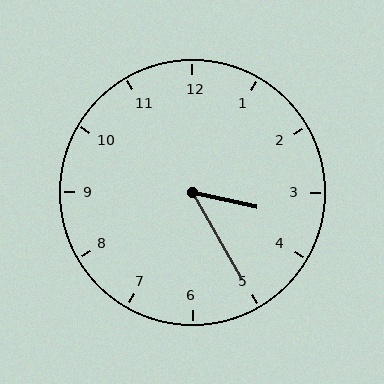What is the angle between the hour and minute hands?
Approximately 48 degrees.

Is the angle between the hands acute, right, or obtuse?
It is acute.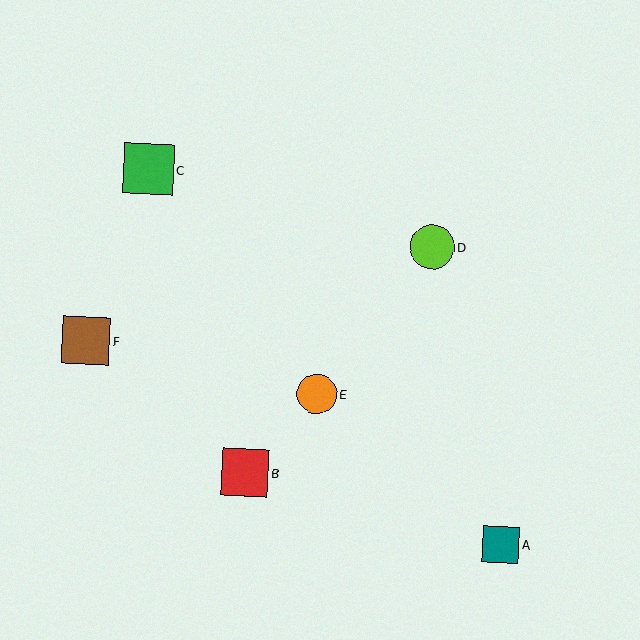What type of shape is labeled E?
Shape E is an orange circle.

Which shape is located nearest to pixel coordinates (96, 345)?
The brown square (labeled F) at (86, 340) is nearest to that location.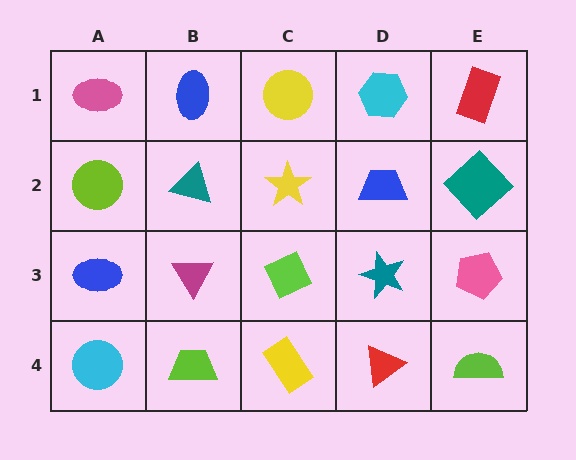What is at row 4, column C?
A yellow rectangle.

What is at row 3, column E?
A pink pentagon.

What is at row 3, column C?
A lime diamond.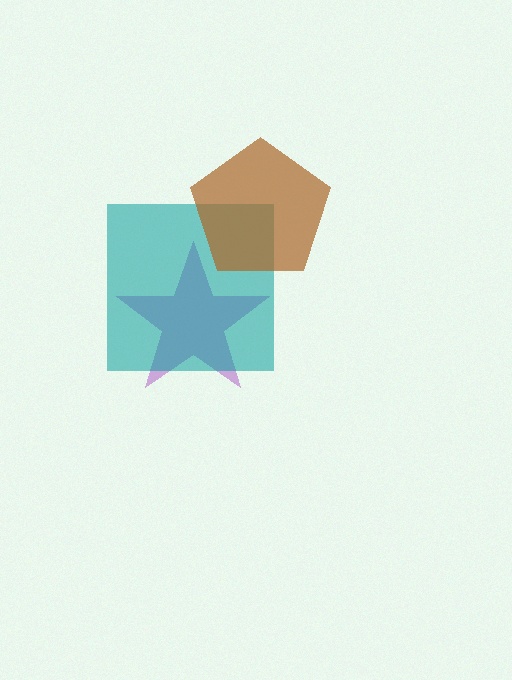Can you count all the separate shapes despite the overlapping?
Yes, there are 3 separate shapes.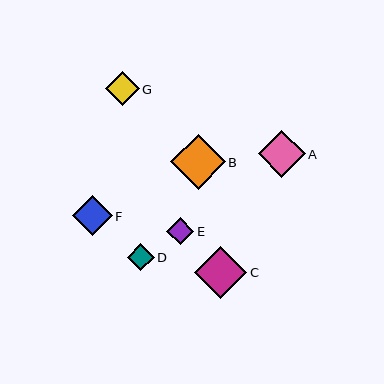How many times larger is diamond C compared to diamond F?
Diamond C is approximately 1.3 times the size of diamond F.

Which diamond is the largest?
Diamond B is the largest with a size of approximately 55 pixels.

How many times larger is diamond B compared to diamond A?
Diamond B is approximately 1.2 times the size of diamond A.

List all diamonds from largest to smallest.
From largest to smallest: B, C, A, F, G, E, D.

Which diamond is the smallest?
Diamond D is the smallest with a size of approximately 27 pixels.